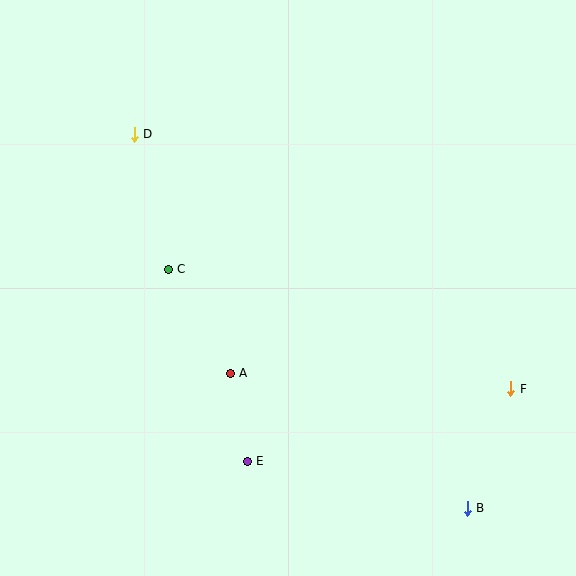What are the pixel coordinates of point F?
Point F is at (511, 389).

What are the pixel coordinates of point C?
Point C is at (168, 269).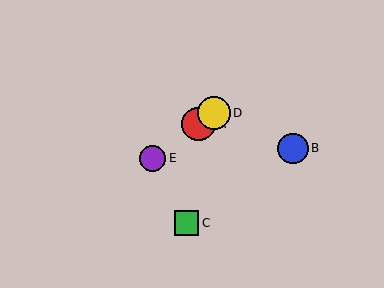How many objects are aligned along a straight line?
3 objects (A, D, E) are aligned along a straight line.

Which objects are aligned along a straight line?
Objects A, D, E are aligned along a straight line.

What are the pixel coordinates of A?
Object A is at (199, 124).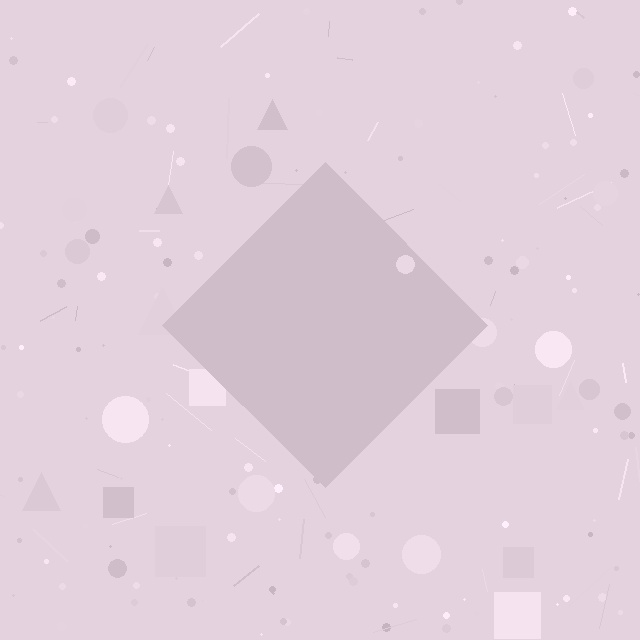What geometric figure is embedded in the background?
A diamond is embedded in the background.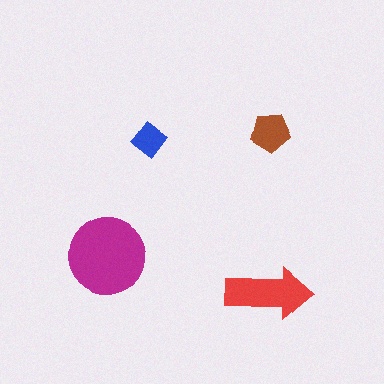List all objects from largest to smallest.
The magenta circle, the red arrow, the brown pentagon, the blue diamond.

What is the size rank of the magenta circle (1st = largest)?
1st.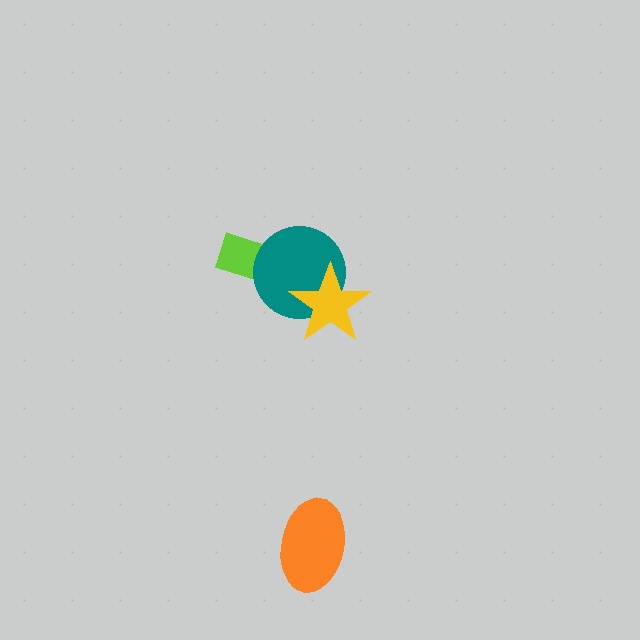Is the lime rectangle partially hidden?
Yes, it is partially covered by another shape.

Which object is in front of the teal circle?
The yellow star is in front of the teal circle.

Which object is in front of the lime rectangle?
The teal circle is in front of the lime rectangle.